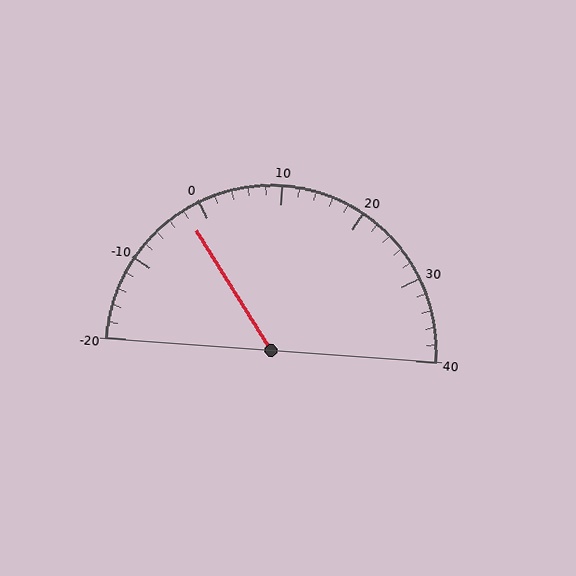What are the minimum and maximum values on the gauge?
The gauge ranges from -20 to 40.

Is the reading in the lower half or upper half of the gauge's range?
The reading is in the lower half of the range (-20 to 40).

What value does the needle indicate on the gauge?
The needle indicates approximately -2.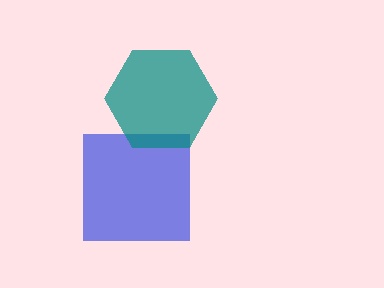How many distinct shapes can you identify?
There are 2 distinct shapes: a blue square, a teal hexagon.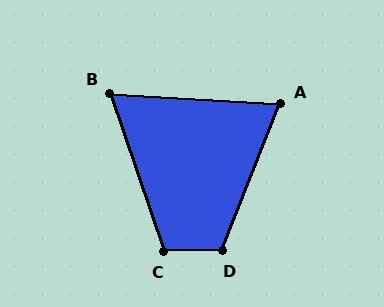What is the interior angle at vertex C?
Approximately 108 degrees (obtuse).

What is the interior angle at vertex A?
Approximately 72 degrees (acute).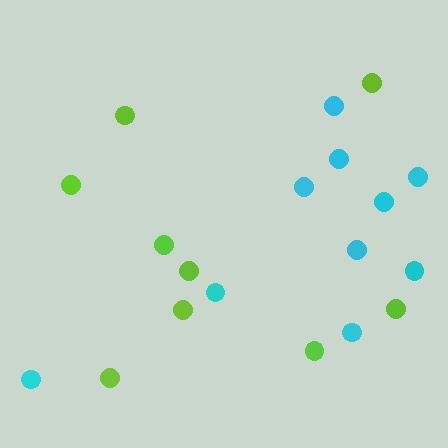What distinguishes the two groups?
There are 2 groups: one group of lime circles (9) and one group of cyan circles (10).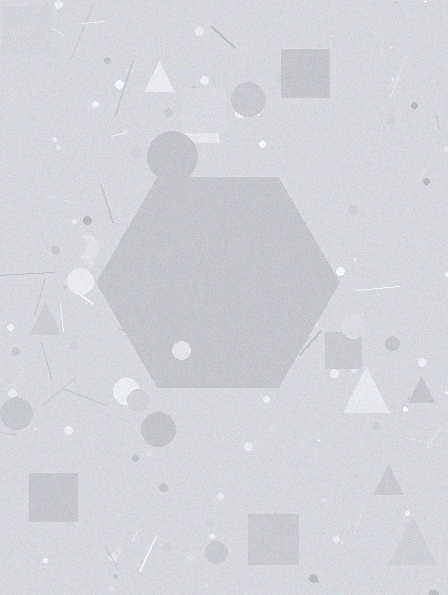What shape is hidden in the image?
A hexagon is hidden in the image.